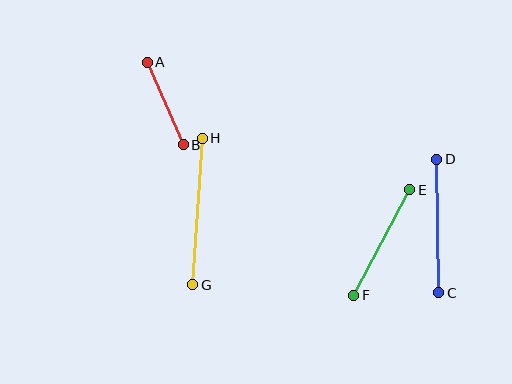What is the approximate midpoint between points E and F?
The midpoint is at approximately (382, 242) pixels.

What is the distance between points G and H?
The distance is approximately 147 pixels.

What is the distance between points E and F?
The distance is approximately 120 pixels.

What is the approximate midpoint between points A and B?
The midpoint is at approximately (165, 104) pixels.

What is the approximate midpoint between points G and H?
The midpoint is at approximately (197, 212) pixels.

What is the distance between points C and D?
The distance is approximately 134 pixels.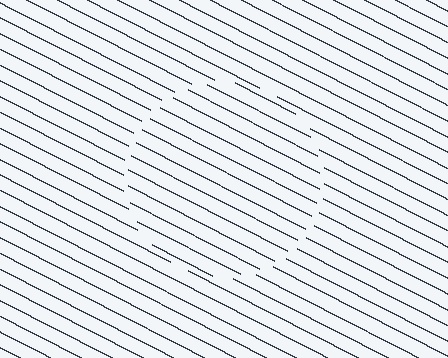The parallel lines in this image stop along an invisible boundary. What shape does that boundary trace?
An illusory circle. The interior of the shape contains the same grating, shifted by half a period — the contour is defined by the phase discontinuity where line-ends from the inner and outer gratings abut.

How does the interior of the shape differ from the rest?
The interior of the shape contains the same grating, shifted by half a period — the contour is defined by the phase discontinuity where line-ends from the inner and outer gratings abut.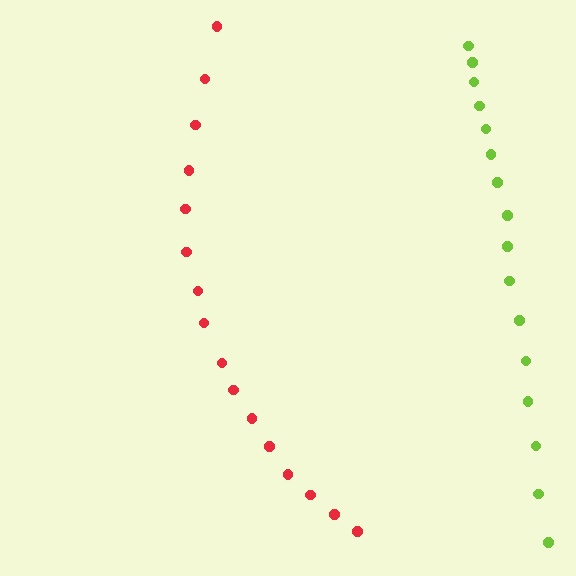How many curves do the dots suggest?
There are 2 distinct paths.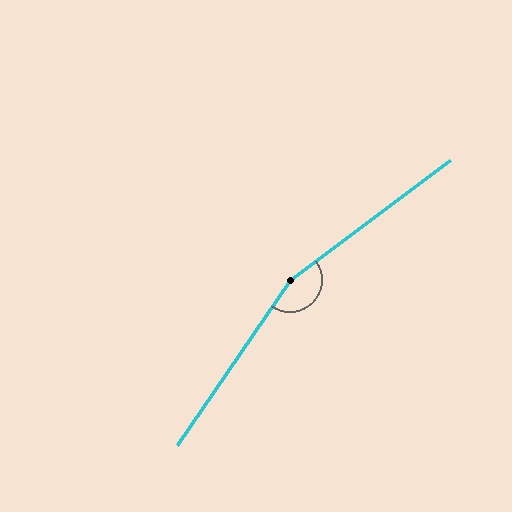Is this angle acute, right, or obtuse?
It is obtuse.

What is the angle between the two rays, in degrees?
Approximately 161 degrees.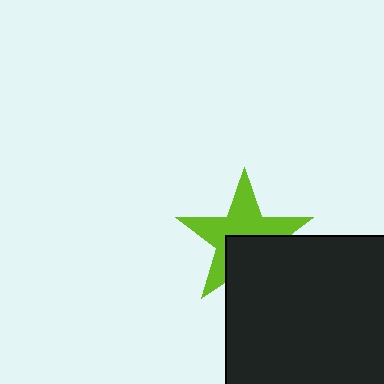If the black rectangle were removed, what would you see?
You would see the complete lime star.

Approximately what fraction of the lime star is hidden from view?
Roughly 39% of the lime star is hidden behind the black rectangle.